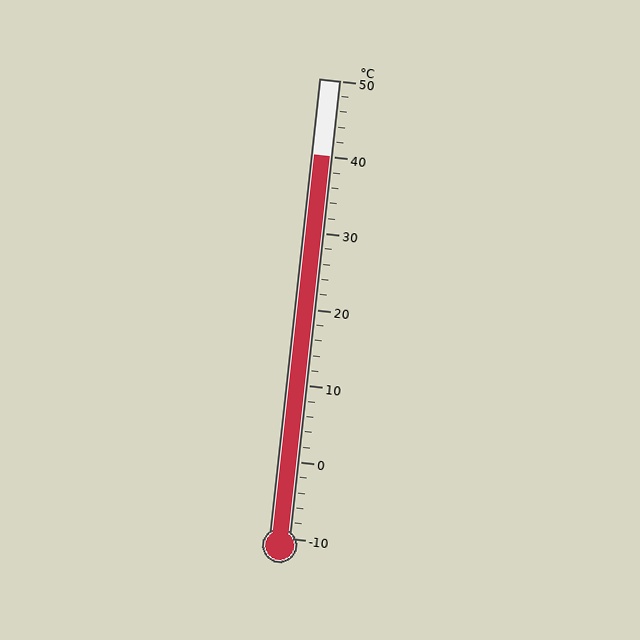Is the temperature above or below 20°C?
The temperature is above 20°C.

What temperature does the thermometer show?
The thermometer shows approximately 40°C.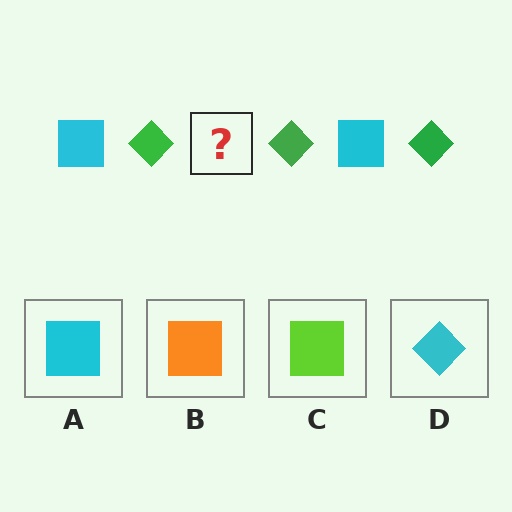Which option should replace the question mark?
Option A.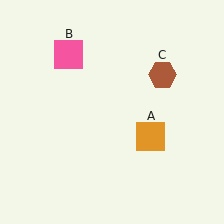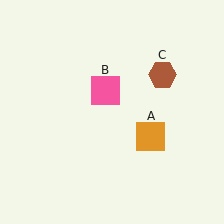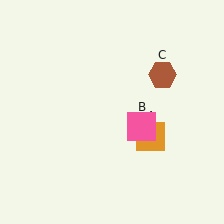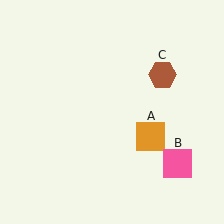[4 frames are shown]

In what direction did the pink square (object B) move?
The pink square (object B) moved down and to the right.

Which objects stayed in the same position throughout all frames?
Orange square (object A) and brown hexagon (object C) remained stationary.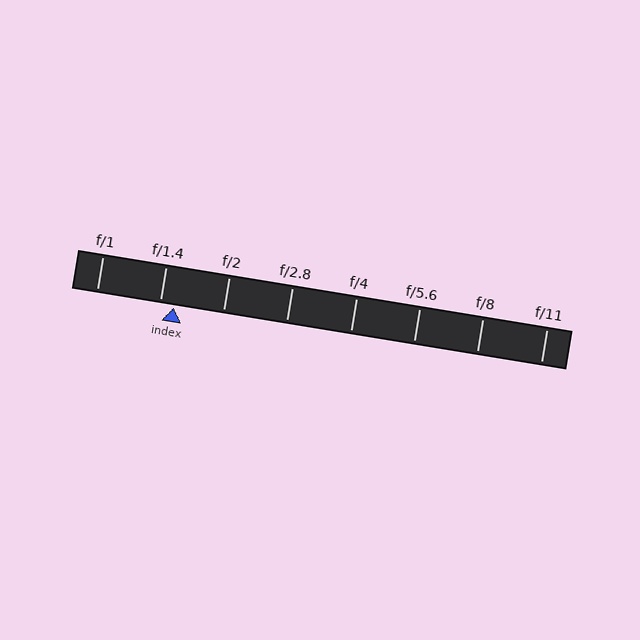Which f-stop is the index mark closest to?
The index mark is closest to f/1.4.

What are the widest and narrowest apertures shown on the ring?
The widest aperture shown is f/1 and the narrowest is f/11.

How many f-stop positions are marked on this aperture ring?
There are 8 f-stop positions marked.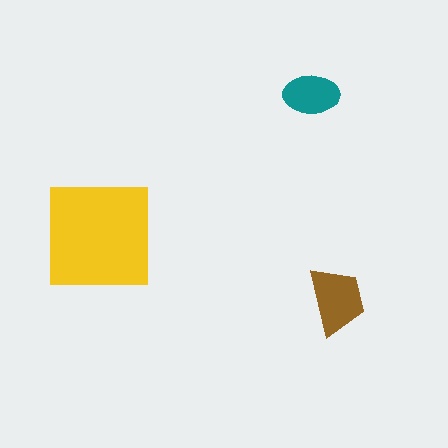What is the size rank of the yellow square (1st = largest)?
1st.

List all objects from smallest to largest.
The teal ellipse, the brown trapezoid, the yellow square.